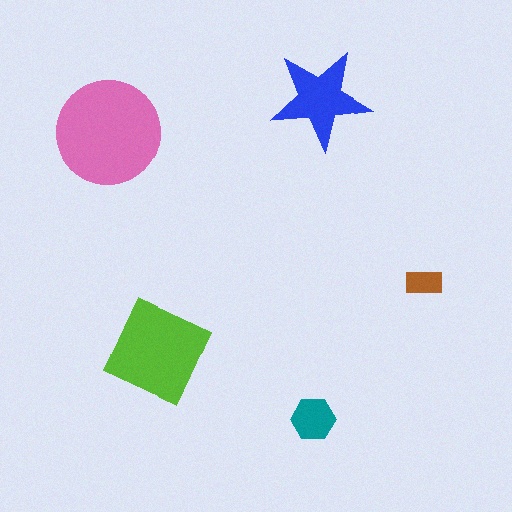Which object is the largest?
The pink circle.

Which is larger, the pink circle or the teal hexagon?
The pink circle.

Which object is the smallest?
The brown rectangle.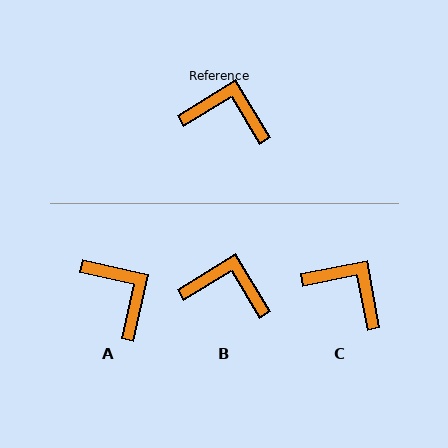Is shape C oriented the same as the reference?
No, it is off by about 21 degrees.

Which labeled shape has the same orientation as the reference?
B.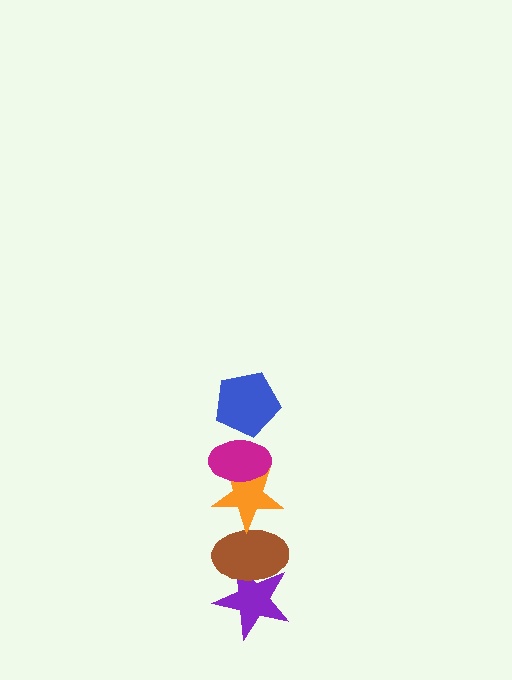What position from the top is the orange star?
The orange star is 3rd from the top.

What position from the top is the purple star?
The purple star is 5th from the top.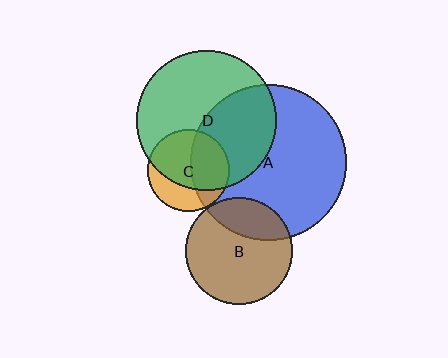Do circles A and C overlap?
Yes.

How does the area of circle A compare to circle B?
Approximately 2.1 times.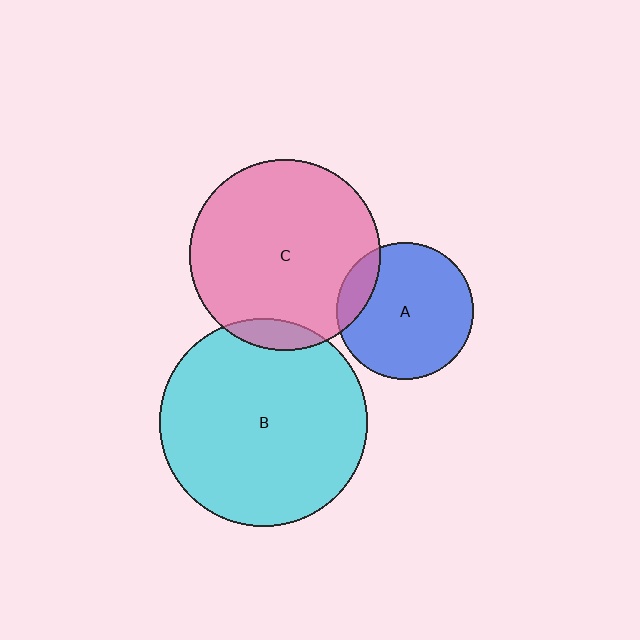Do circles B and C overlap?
Yes.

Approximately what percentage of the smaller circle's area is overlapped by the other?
Approximately 10%.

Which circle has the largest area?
Circle B (cyan).